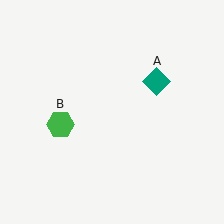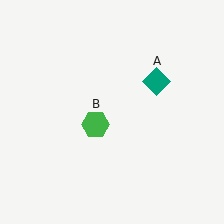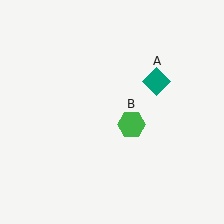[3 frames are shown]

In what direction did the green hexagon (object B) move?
The green hexagon (object B) moved right.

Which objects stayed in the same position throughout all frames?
Teal diamond (object A) remained stationary.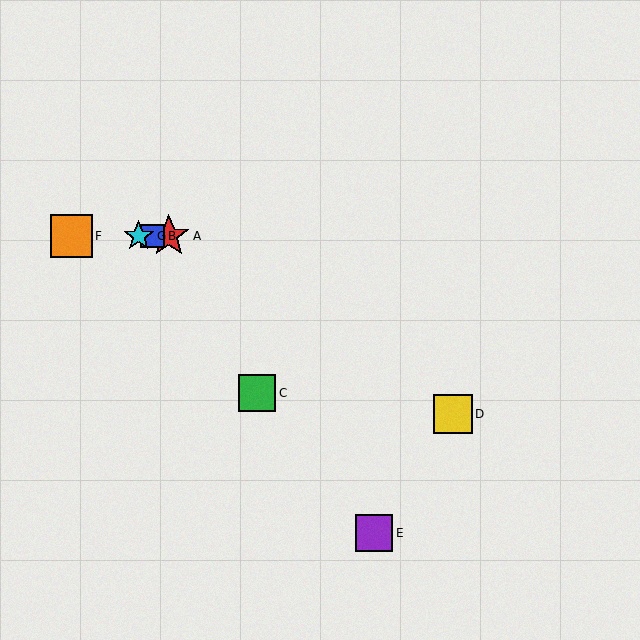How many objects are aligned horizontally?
4 objects (A, B, F, G) are aligned horizontally.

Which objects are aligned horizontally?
Objects A, B, F, G are aligned horizontally.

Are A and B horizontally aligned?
Yes, both are at y≈236.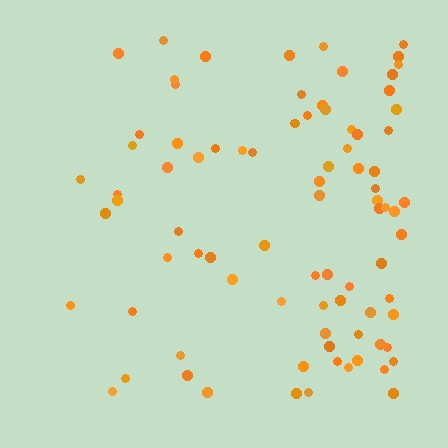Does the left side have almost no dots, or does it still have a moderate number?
Still a moderate number, just noticeably fewer than the right.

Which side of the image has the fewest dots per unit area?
The left.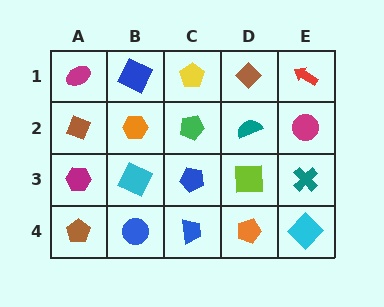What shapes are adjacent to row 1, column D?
A teal semicircle (row 2, column D), a yellow pentagon (row 1, column C), a red arrow (row 1, column E).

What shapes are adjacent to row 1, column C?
A green pentagon (row 2, column C), a blue square (row 1, column B), a brown diamond (row 1, column D).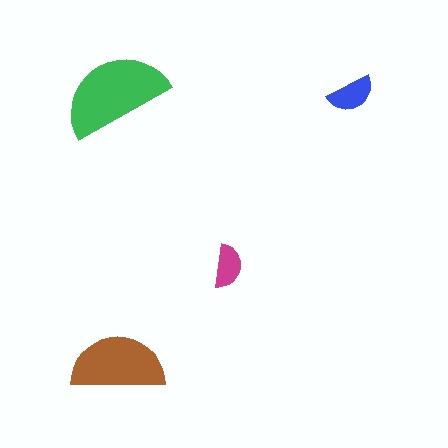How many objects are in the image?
There are 4 objects in the image.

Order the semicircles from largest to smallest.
the green one, the brown one, the blue one, the magenta one.